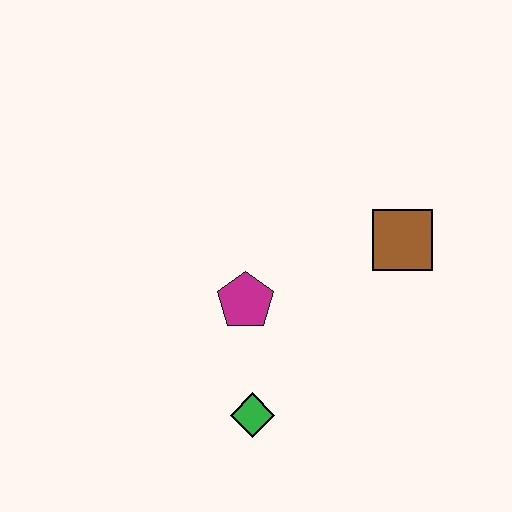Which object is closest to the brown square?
The magenta pentagon is closest to the brown square.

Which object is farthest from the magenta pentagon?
The brown square is farthest from the magenta pentagon.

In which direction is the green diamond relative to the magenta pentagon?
The green diamond is below the magenta pentagon.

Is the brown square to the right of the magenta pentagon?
Yes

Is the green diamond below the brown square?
Yes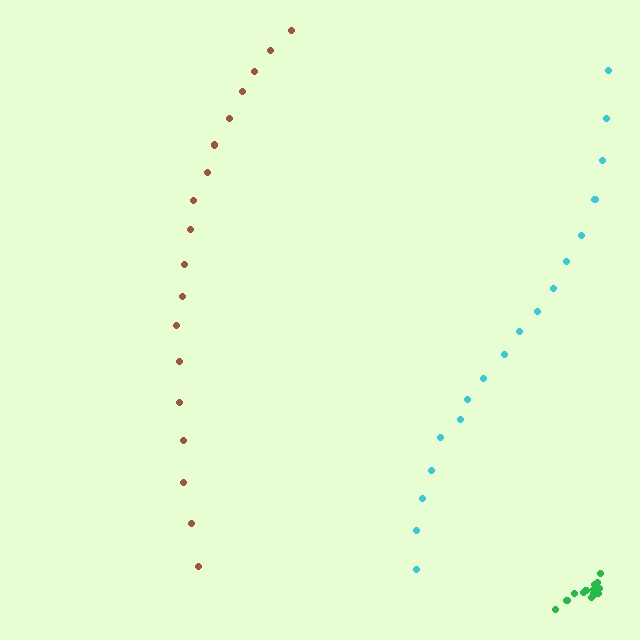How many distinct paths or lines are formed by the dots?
There are 3 distinct paths.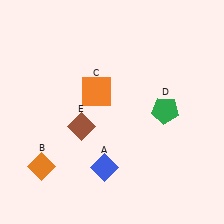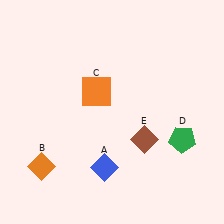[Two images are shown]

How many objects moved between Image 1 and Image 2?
2 objects moved between the two images.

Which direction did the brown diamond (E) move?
The brown diamond (E) moved right.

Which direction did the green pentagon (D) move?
The green pentagon (D) moved down.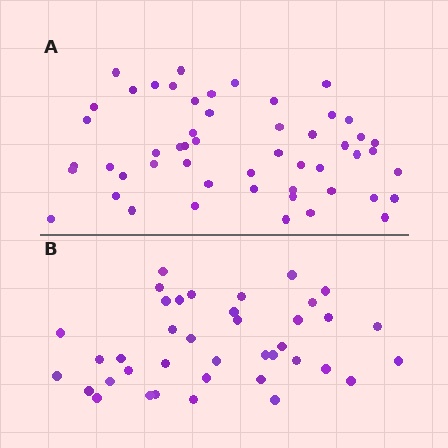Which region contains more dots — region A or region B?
Region A (the top region) has more dots.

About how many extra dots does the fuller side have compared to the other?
Region A has approximately 15 more dots than region B.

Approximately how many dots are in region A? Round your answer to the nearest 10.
About 50 dots. (The exact count is 52, which rounds to 50.)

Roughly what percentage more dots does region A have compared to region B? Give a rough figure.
About 35% more.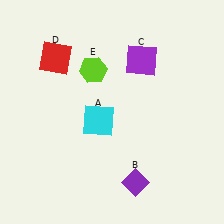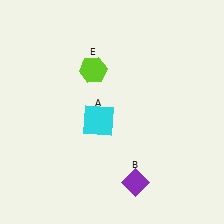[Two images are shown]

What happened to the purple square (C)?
The purple square (C) was removed in Image 2. It was in the top-right area of Image 1.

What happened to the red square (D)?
The red square (D) was removed in Image 2. It was in the top-left area of Image 1.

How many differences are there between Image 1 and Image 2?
There are 2 differences between the two images.